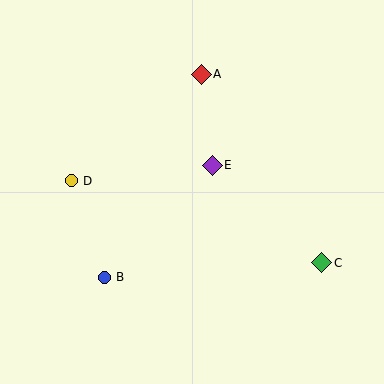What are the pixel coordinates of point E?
Point E is at (212, 165).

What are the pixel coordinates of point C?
Point C is at (321, 263).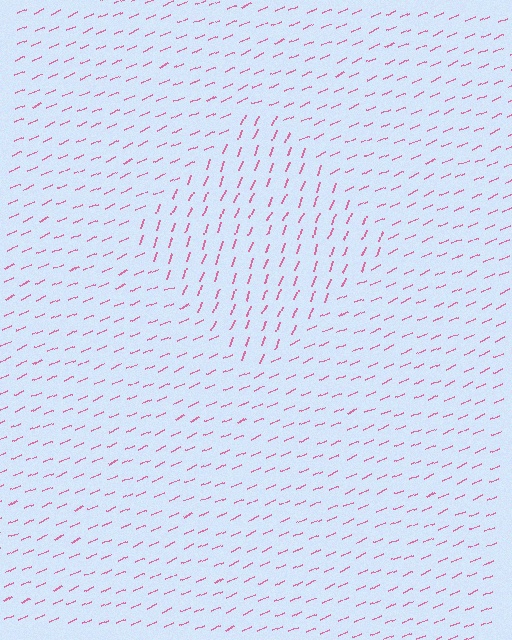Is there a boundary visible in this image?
Yes, there is a texture boundary formed by a change in line orientation.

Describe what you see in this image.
The image is filled with small pink line segments. A diamond region in the image has lines oriented differently from the surrounding lines, creating a visible texture boundary.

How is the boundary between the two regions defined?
The boundary is defined purely by a change in line orientation (approximately 45 degrees difference). All lines are the same color and thickness.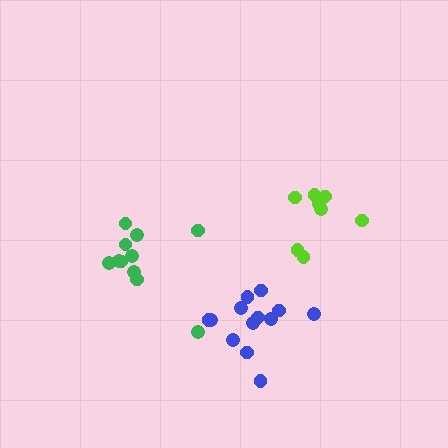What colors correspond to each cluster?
The clusters are colored: lime, green, blue.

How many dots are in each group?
Group 1: 8 dots, Group 2: 11 dots, Group 3: 13 dots (32 total).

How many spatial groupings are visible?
There are 3 spatial groupings.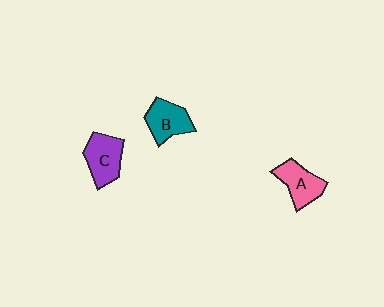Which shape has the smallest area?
Shape A (pink).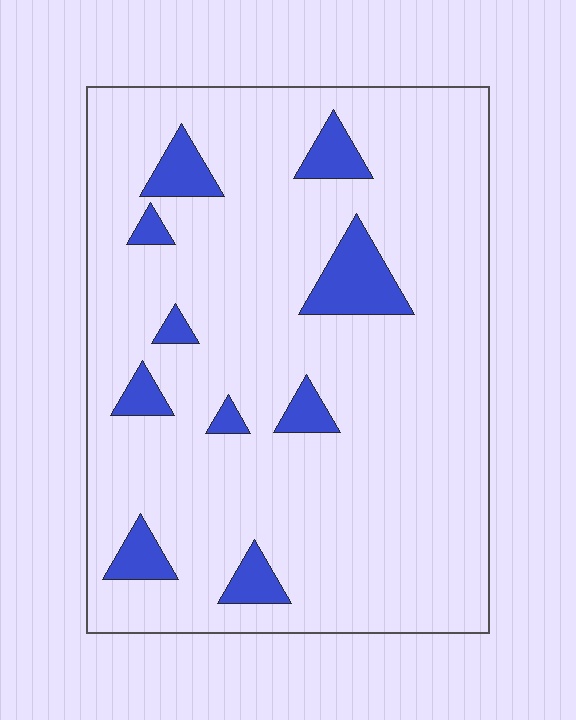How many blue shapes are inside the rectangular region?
10.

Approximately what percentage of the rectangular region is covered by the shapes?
Approximately 10%.